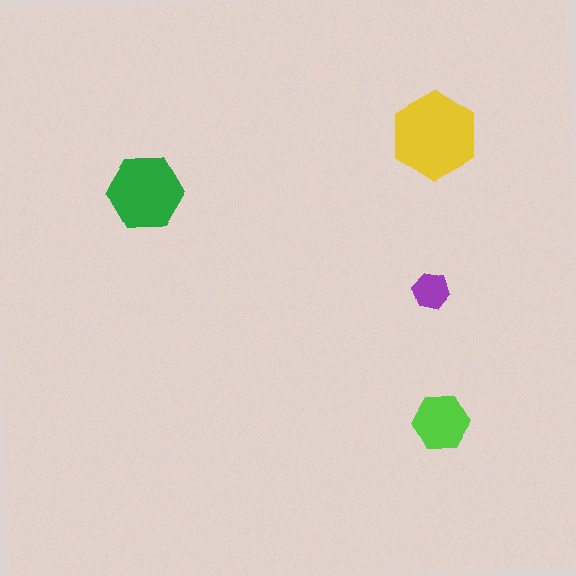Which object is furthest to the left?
The green hexagon is leftmost.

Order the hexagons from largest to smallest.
the yellow one, the green one, the lime one, the purple one.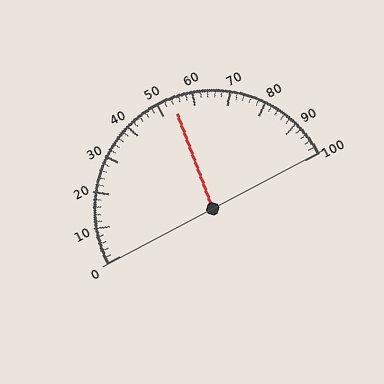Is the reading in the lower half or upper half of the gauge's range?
The reading is in the upper half of the range (0 to 100).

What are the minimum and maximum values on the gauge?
The gauge ranges from 0 to 100.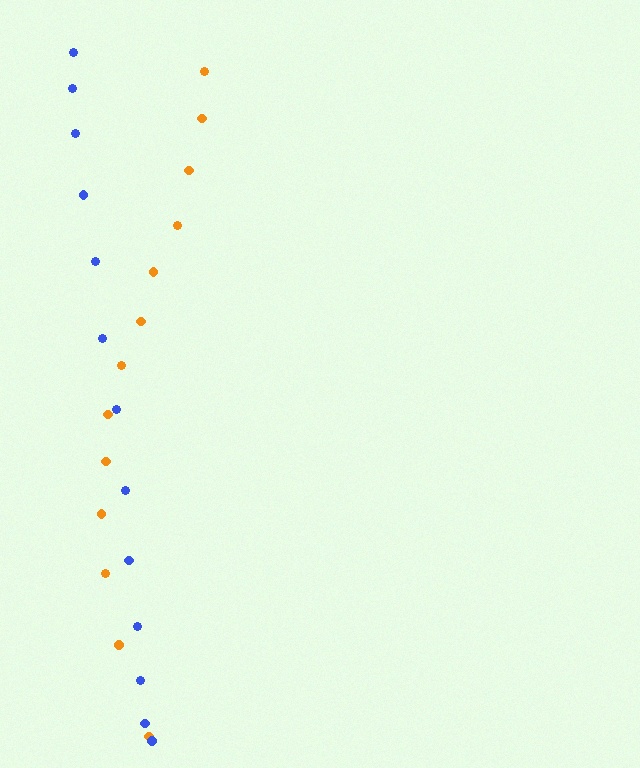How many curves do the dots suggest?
There are 2 distinct paths.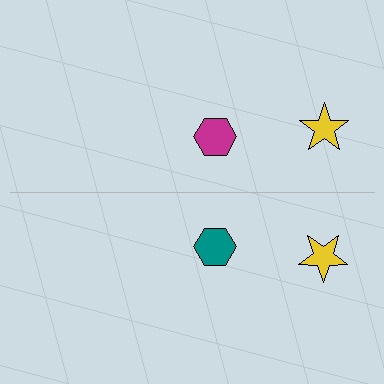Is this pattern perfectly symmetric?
No, the pattern is not perfectly symmetric. The teal hexagon on the bottom side breaks the symmetry — its mirror counterpart is magenta.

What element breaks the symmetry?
The teal hexagon on the bottom side breaks the symmetry — its mirror counterpart is magenta.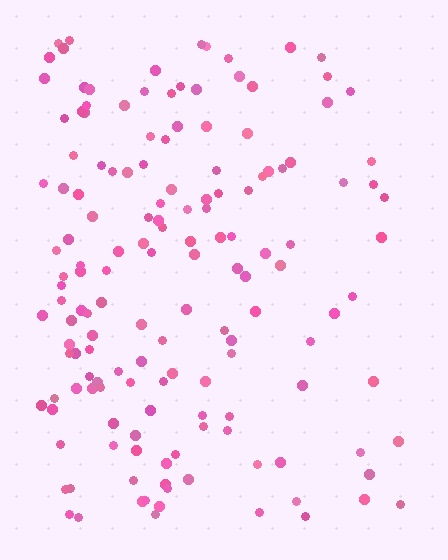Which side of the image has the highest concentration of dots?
The left.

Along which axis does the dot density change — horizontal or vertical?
Horizontal.